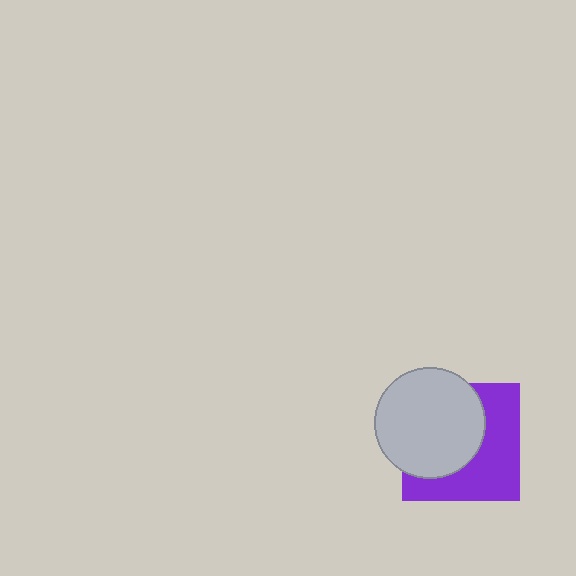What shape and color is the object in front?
The object in front is a light gray circle.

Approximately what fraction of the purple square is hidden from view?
Roughly 51% of the purple square is hidden behind the light gray circle.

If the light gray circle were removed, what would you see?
You would see the complete purple square.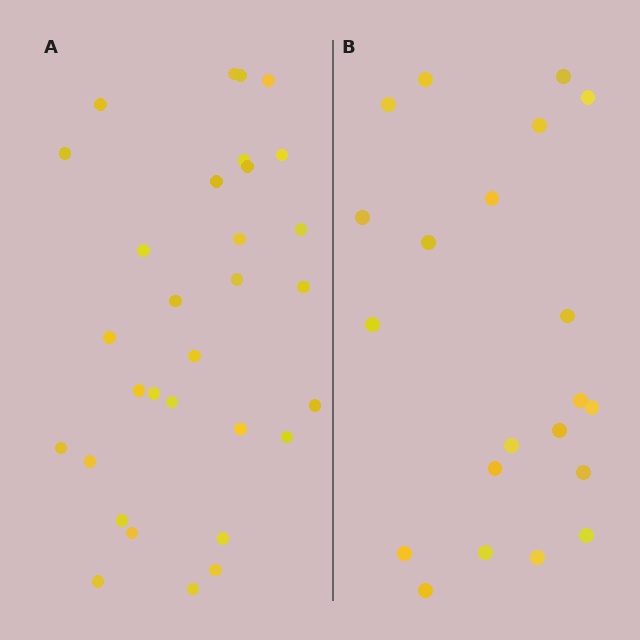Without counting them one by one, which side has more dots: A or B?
Region A (the left region) has more dots.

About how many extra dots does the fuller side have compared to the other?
Region A has roughly 10 or so more dots than region B.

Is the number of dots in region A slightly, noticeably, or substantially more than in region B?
Region A has substantially more. The ratio is roughly 1.5 to 1.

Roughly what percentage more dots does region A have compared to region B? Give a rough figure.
About 50% more.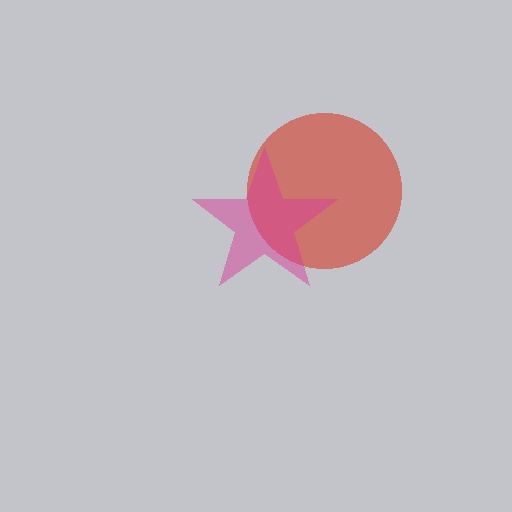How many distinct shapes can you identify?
There are 2 distinct shapes: a red circle, a magenta star.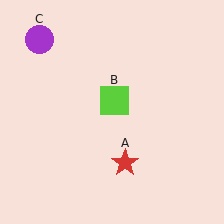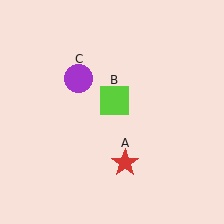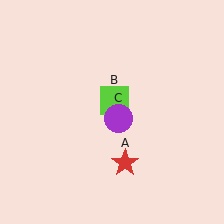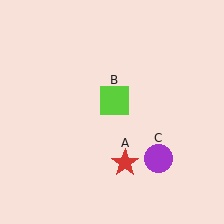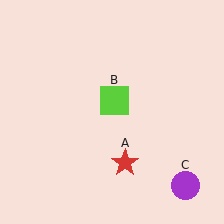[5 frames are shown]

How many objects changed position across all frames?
1 object changed position: purple circle (object C).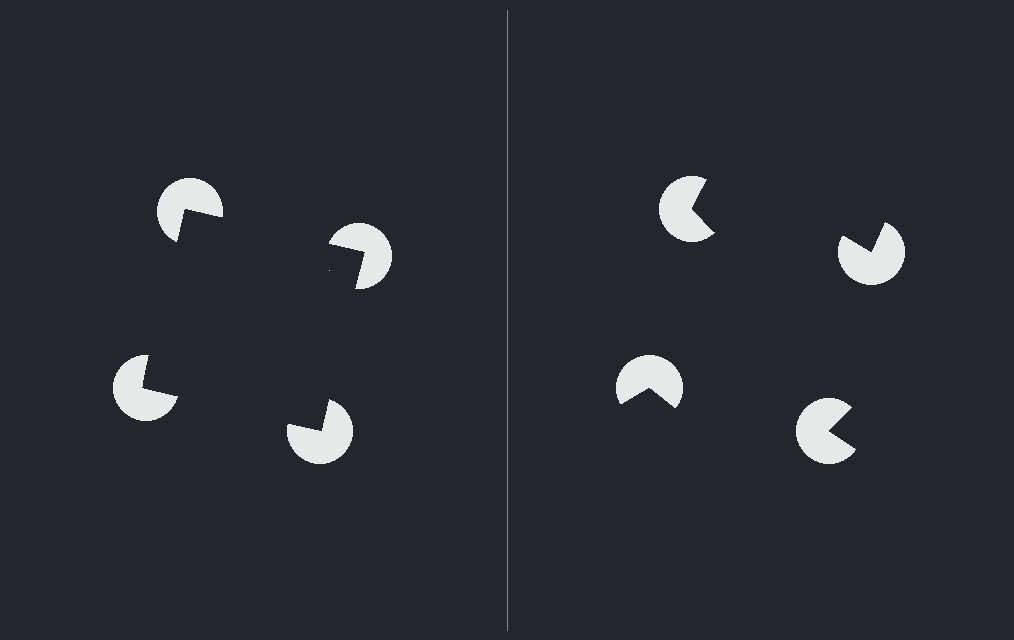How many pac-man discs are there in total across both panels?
8 — 4 on each side.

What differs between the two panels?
The pac-man discs are positioned identically on both sides; only the wedge orientations differ. On the left they align to a square; on the right they are misaligned.